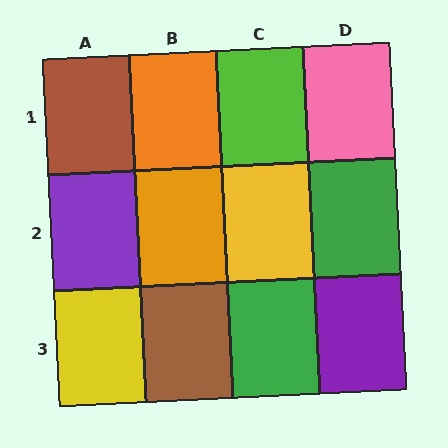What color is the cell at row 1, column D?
Pink.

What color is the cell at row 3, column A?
Yellow.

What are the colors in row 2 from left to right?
Purple, orange, yellow, green.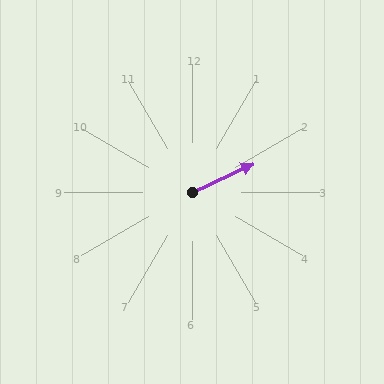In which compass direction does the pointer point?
Northeast.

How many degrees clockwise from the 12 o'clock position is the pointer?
Approximately 65 degrees.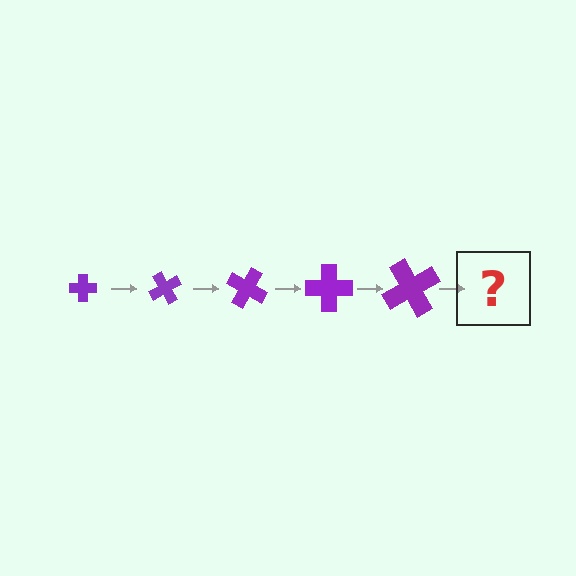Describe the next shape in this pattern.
It should be a cross, larger than the previous one and rotated 300 degrees from the start.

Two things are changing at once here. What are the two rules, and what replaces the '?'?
The two rules are that the cross grows larger each step and it rotates 60 degrees each step. The '?' should be a cross, larger than the previous one and rotated 300 degrees from the start.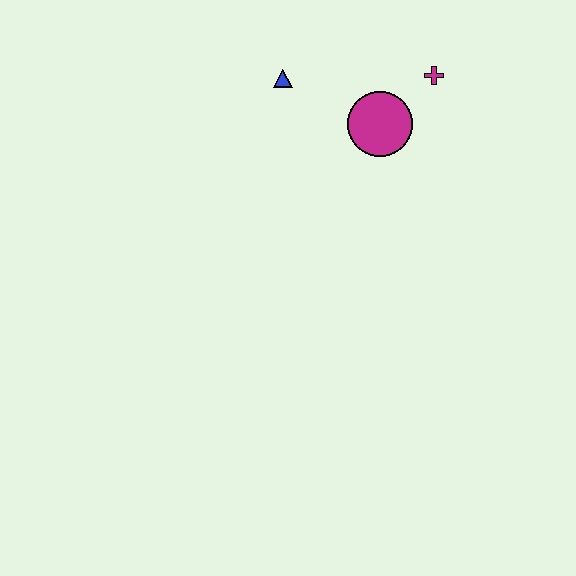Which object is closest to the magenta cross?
The magenta circle is closest to the magenta cross.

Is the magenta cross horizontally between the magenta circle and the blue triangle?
No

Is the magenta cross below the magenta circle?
No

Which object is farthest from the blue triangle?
The magenta cross is farthest from the blue triangle.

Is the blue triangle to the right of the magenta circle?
No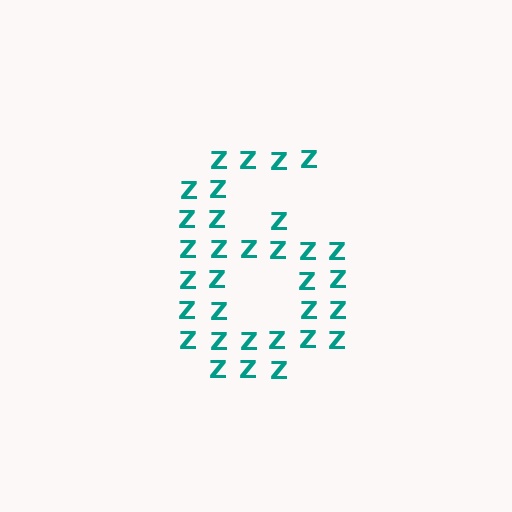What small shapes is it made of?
It is made of small letter Z's.